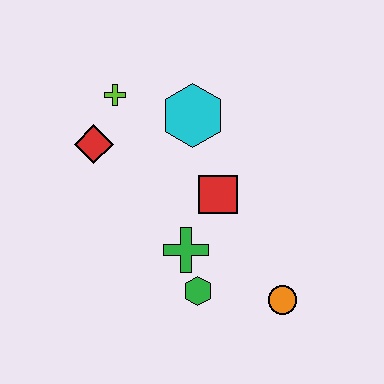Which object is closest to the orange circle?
The green hexagon is closest to the orange circle.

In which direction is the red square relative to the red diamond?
The red square is to the right of the red diamond.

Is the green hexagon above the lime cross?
No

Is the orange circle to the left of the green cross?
No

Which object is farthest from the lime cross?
The orange circle is farthest from the lime cross.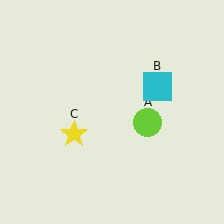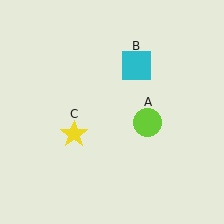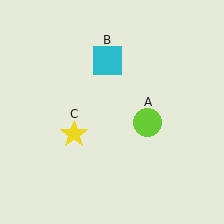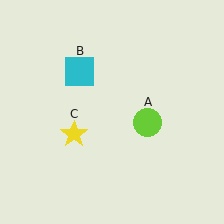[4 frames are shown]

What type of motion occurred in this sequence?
The cyan square (object B) rotated counterclockwise around the center of the scene.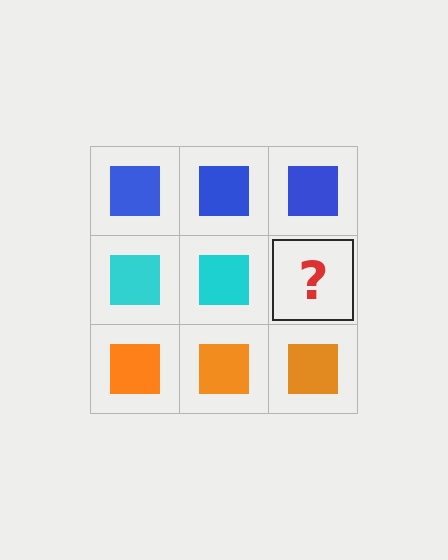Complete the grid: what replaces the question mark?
The question mark should be replaced with a cyan square.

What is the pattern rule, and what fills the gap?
The rule is that each row has a consistent color. The gap should be filled with a cyan square.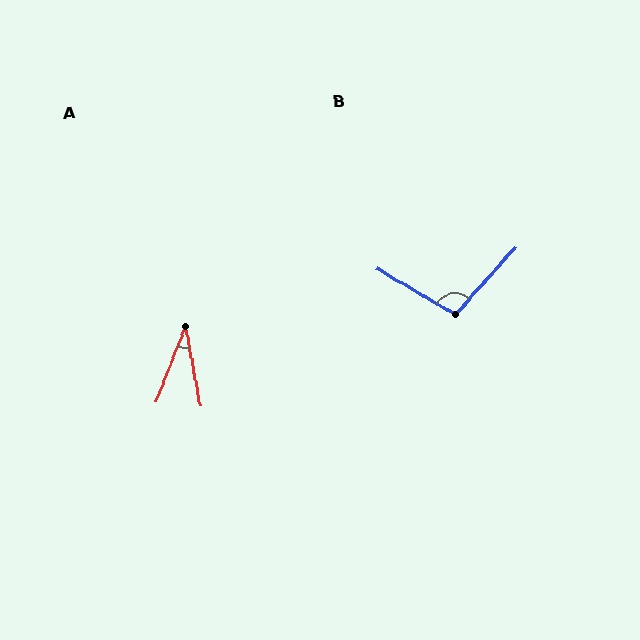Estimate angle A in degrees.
Approximately 32 degrees.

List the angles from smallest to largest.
A (32°), B (102°).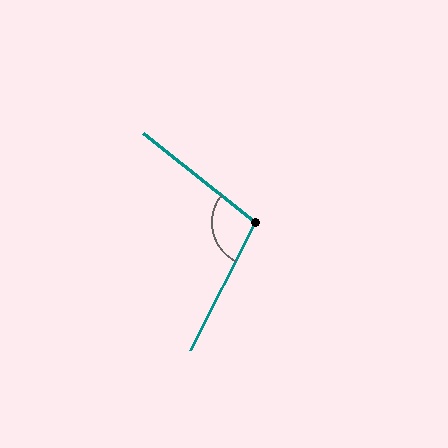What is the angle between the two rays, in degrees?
Approximately 101 degrees.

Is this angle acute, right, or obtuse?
It is obtuse.